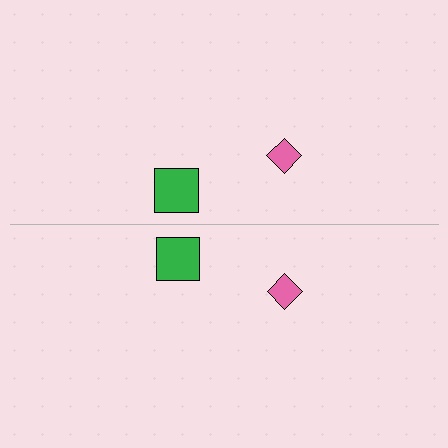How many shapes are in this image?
There are 4 shapes in this image.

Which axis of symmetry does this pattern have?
The pattern has a horizontal axis of symmetry running through the center of the image.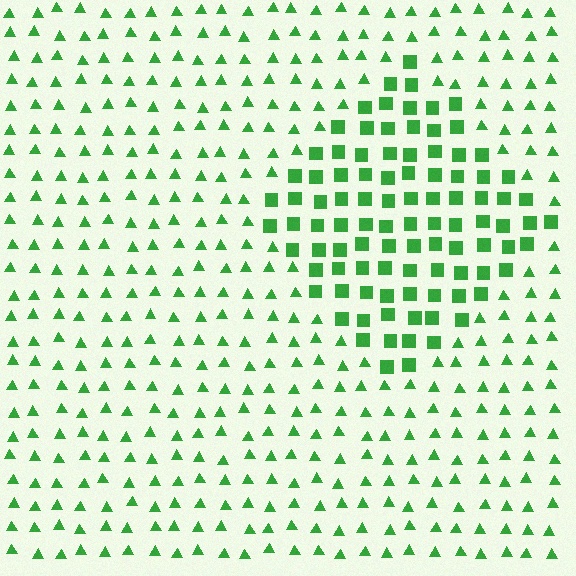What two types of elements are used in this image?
The image uses squares inside the diamond region and triangles outside it.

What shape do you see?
I see a diamond.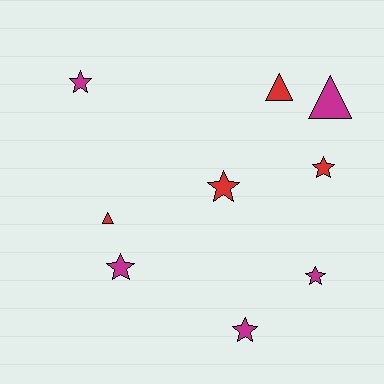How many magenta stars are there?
There are 4 magenta stars.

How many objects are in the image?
There are 9 objects.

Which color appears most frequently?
Magenta, with 5 objects.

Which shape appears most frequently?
Star, with 6 objects.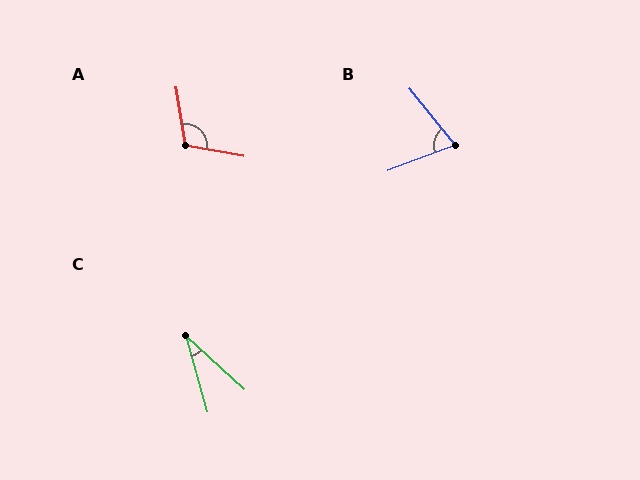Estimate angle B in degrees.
Approximately 72 degrees.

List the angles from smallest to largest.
C (32°), B (72°), A (109°).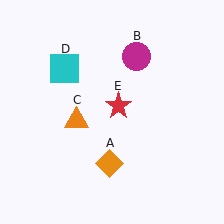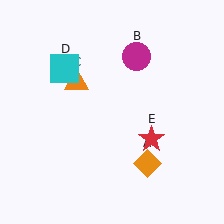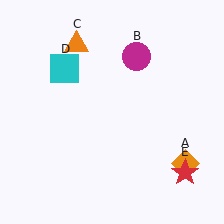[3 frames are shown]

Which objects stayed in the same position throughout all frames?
Magenta circle (object B) and cyan square (object D) remained stationary.